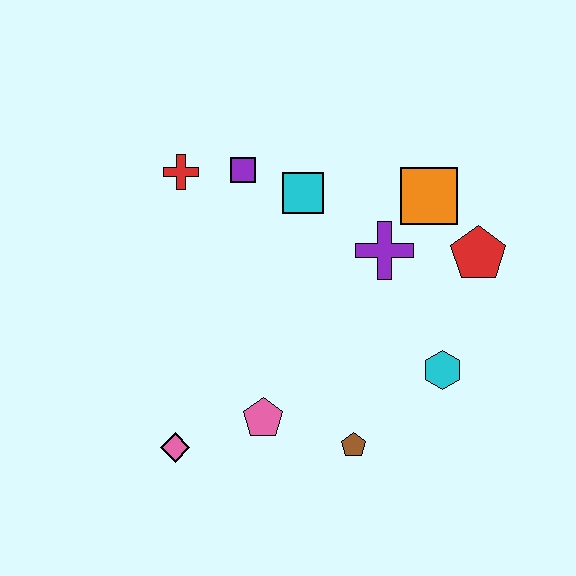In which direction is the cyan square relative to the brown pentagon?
The cyan square is above the brown pentagon.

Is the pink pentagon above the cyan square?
No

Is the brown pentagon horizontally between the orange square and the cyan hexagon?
No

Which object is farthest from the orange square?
The pink diamond is farthest from the orange square.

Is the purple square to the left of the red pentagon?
Yes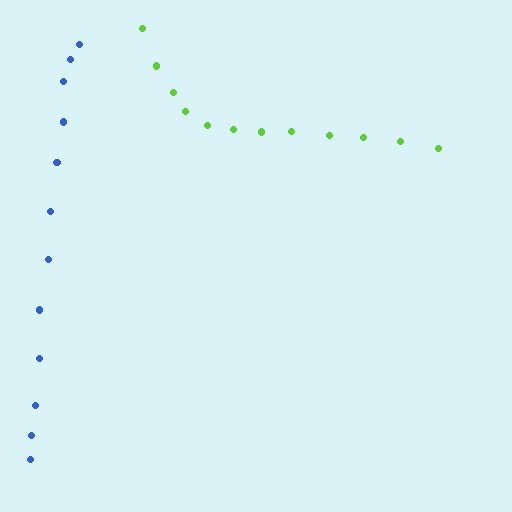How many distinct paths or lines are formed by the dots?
There are 2 distinct paths.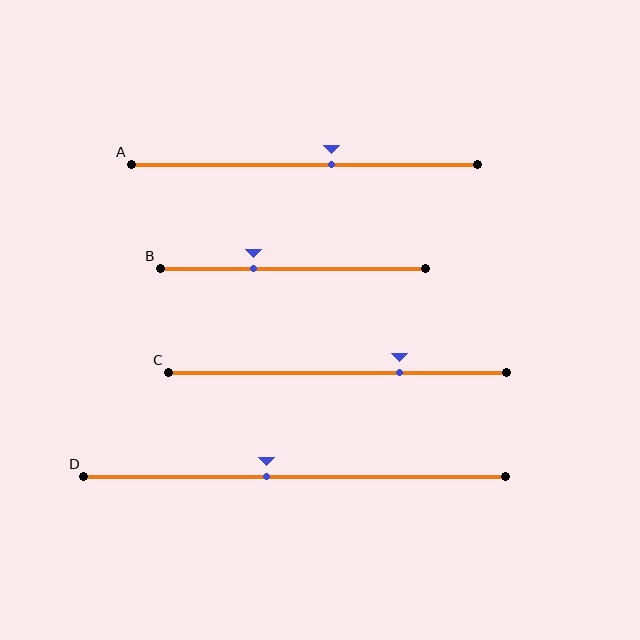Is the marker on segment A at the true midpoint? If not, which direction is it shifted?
No, the marker on segment A is shifted to the right by about 8% of the segment length.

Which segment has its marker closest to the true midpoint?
Segment D has its marker closest to the true midpoint.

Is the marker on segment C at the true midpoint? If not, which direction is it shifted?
No, the marker on segment C is shifted to the right by about 18% of the segment length.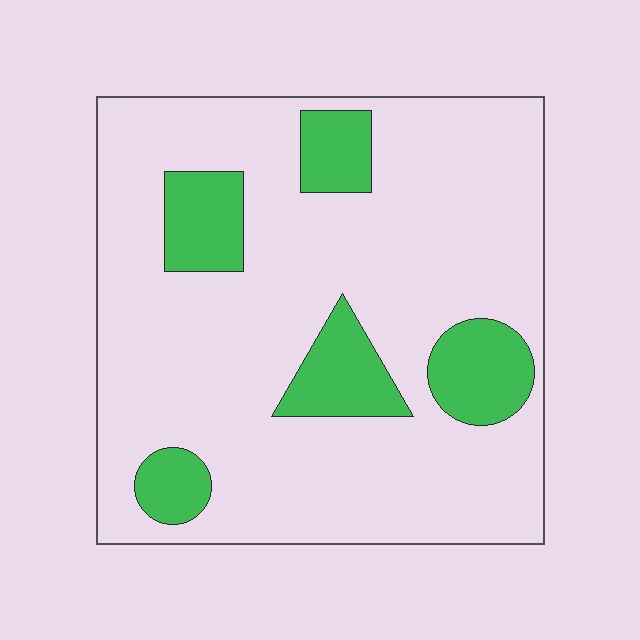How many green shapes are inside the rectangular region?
5.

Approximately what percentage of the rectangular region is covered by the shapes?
Approximately 20%.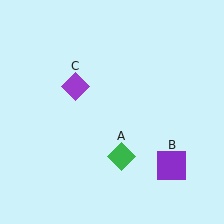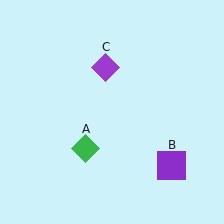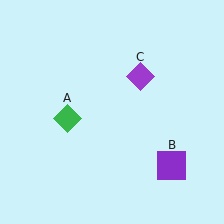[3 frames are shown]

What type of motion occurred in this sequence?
The green diamond (object A), purple diamond (object C) rotated clockwise around the center of the scene.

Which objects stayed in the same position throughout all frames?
Purple square (object B) remained stationary.